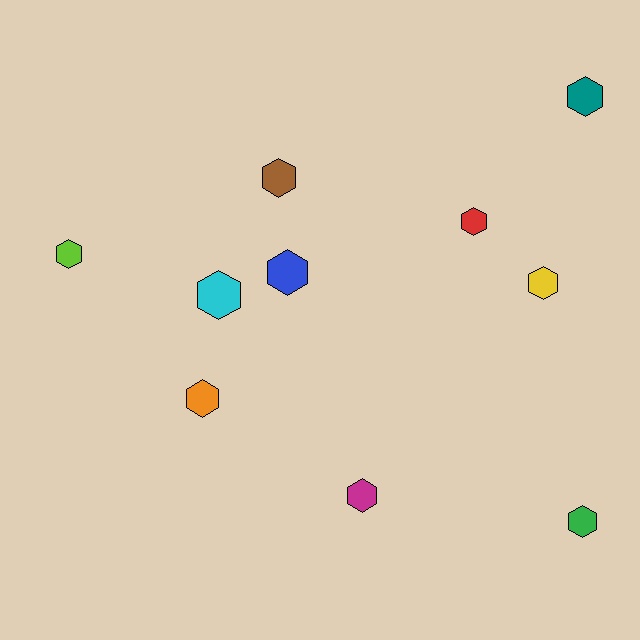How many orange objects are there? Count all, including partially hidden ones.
There is 1 orange object.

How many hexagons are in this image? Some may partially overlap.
There are 10 hexagons.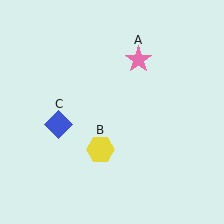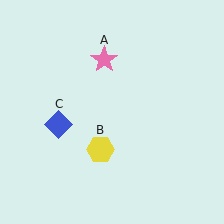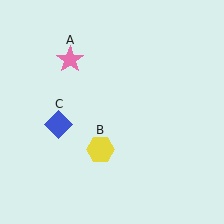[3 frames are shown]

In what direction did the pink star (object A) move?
The pink star (object A) moved left.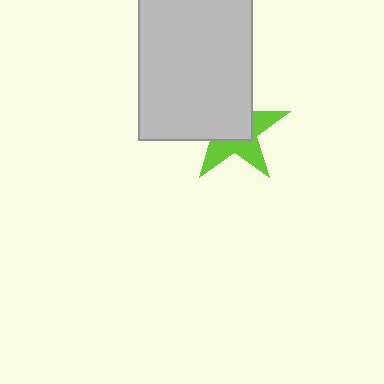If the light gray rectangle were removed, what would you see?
You would see the complete lime star.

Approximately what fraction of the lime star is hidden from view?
Roughly 56% of the lime star is hidden behind the light gray rectangle.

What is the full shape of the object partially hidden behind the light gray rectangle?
The partially hidden object is a lime star.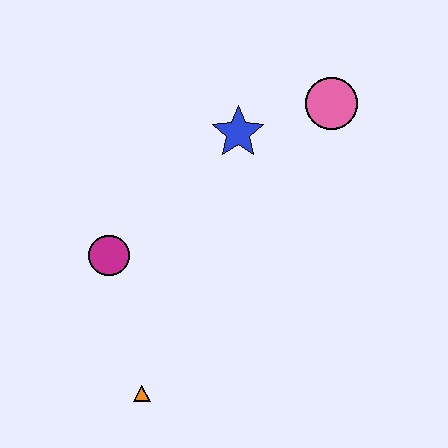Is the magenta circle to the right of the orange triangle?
No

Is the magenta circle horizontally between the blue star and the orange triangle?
No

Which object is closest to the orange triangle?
The magenta circle is closest to the orange triangle.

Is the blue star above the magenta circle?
Yes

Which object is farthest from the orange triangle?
The pink circle is farthest from the orange triangle.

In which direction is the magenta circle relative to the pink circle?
The magenta circle is to the left of the pink circle.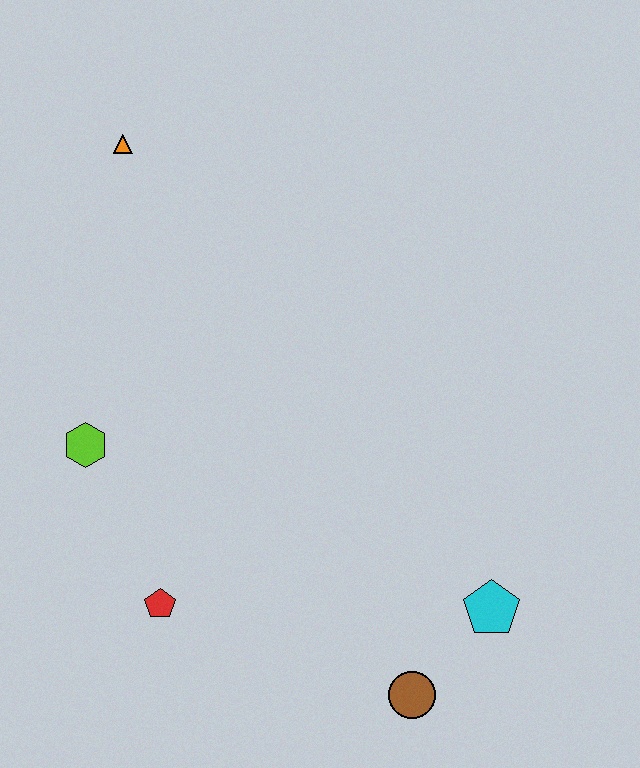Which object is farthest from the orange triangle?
The brown circle is farthest from the orange triangle.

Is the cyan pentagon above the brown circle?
Yes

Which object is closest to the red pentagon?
The lime hexagon is closest to the red pentagon.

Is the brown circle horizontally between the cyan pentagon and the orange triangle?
Yes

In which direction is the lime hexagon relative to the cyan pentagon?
The lime hexagon is to the left of the cyan pentagon.